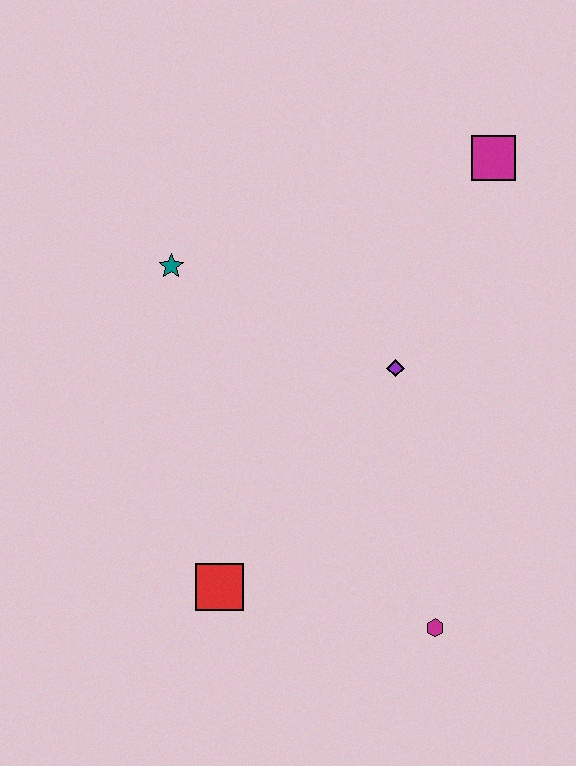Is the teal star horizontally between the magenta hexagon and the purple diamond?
No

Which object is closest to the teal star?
The purple diamond is closest to the teal star.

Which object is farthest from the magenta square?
The red square is farthest from the magenta square.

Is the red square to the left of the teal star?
No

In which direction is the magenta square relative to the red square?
The magenta square is above the red square.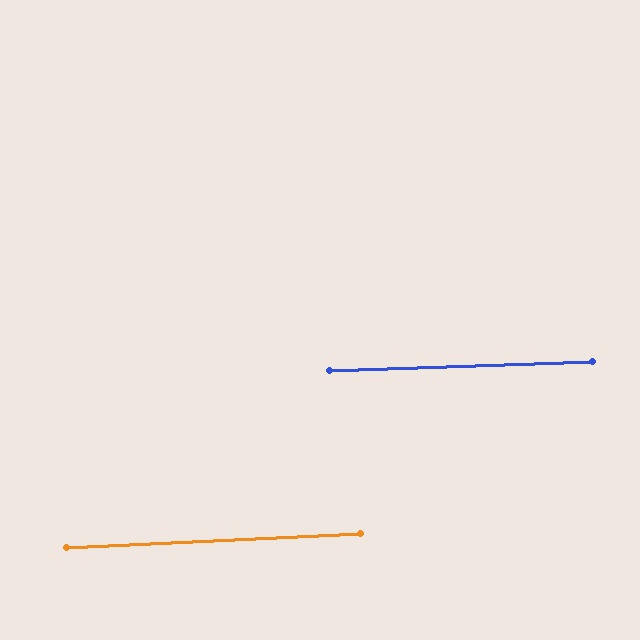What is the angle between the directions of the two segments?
Approximately 1 degree.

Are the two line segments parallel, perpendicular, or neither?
Parallel — their directions differ by only 0.7°.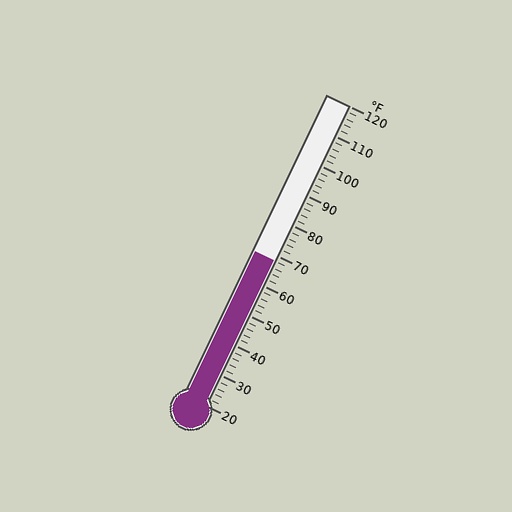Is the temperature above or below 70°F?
The temperature is below 70°F.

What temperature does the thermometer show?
The thermometer shows approximately 68°F.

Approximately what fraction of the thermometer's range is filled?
The thermometer is filled to approximately 50% of its range.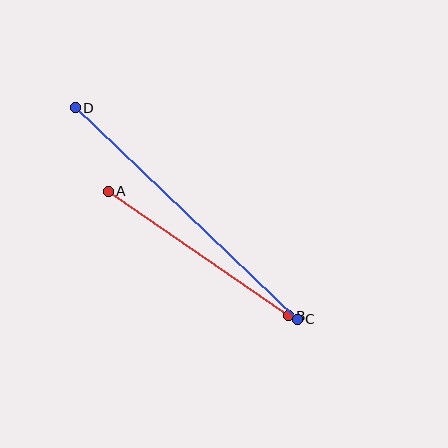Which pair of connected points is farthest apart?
Points C and D are farthest apart.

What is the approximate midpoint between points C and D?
The midpoint is at approximately (186, 213) pixels.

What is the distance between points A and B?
The distance is approximately 219 pixels.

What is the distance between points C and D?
The distance is approximately 307 pixels.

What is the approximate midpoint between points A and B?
The midpoint is at approximately (198, 253) pixels.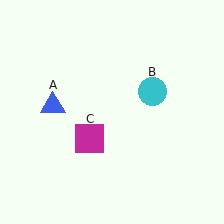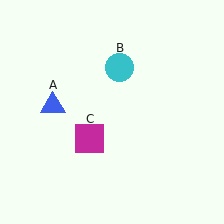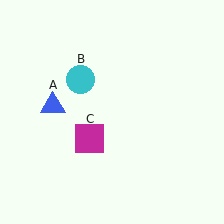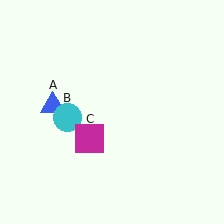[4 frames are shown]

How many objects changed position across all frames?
1 object changed position: cyan circle (object B).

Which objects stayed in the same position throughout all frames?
Blue triangle (object A) and magenta square (object C) remained stationary.